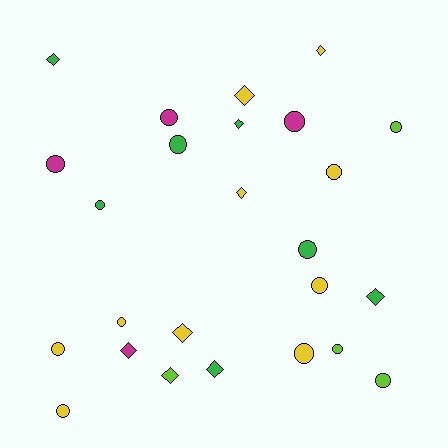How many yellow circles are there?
There are 6 yellow circles.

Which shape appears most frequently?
Circle, with 15 objects.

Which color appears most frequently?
Yellow, with 10 objects.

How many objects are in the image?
There are 25 objects.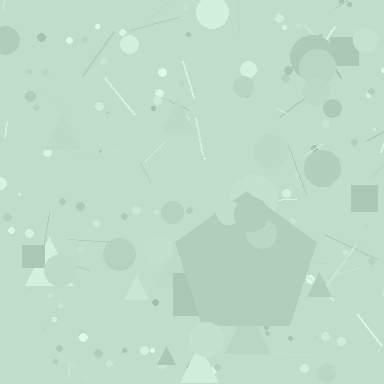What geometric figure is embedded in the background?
A pentagon is embedded in the background.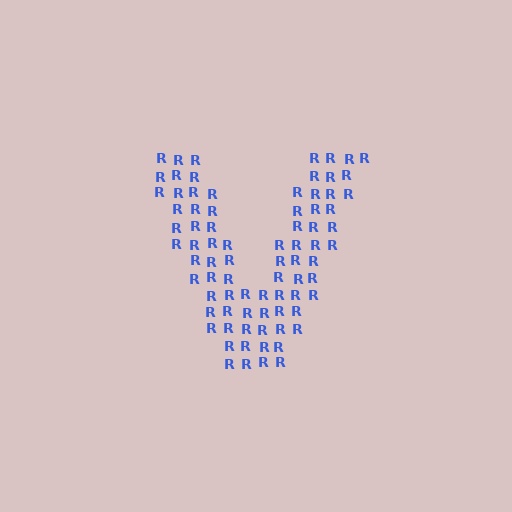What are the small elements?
The small elements are letter R's.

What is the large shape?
The large shape is the letter V.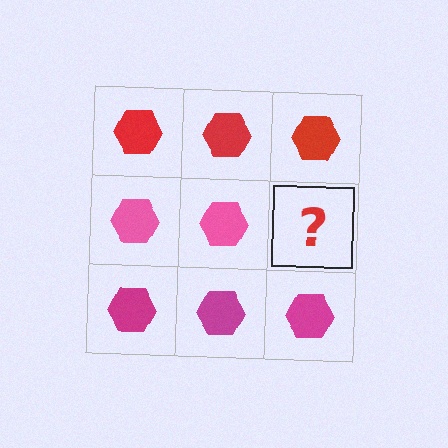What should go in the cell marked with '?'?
The missing cell should contain a pink hexagon.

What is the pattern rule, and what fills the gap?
The rule is that each row has a consistent color. The gap should be filled with a pink hexagon.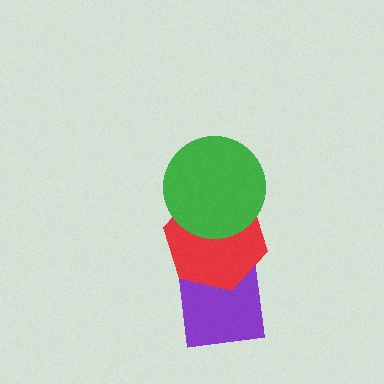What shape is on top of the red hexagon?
The green circle is on top of the red hexagon.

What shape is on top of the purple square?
The red hexagon is on top of the purple square.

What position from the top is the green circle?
The green circle is 1st from the top.